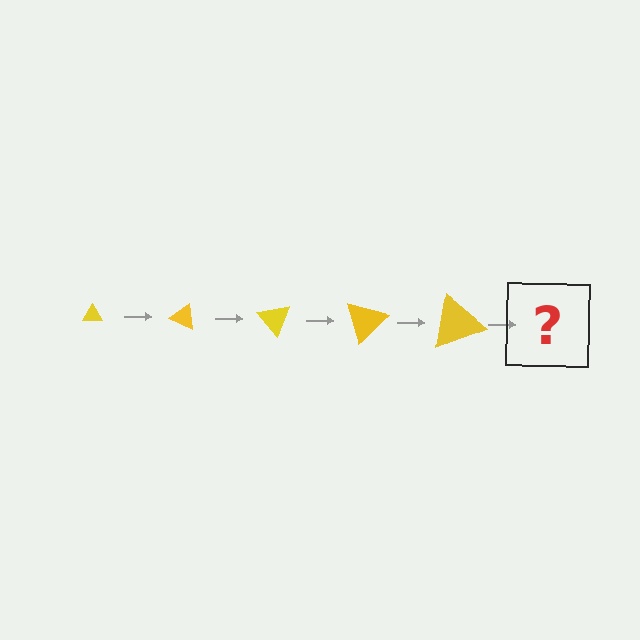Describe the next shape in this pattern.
It should be a triangle, larger than the previous one and rotated 125 degrees from the start.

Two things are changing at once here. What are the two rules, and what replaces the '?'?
The two rules are that the triangle grows larger each step and it rotates 25 degrees each step. The '?' should be a triangle, larger than the previous one and rotated 125 degrees from the start.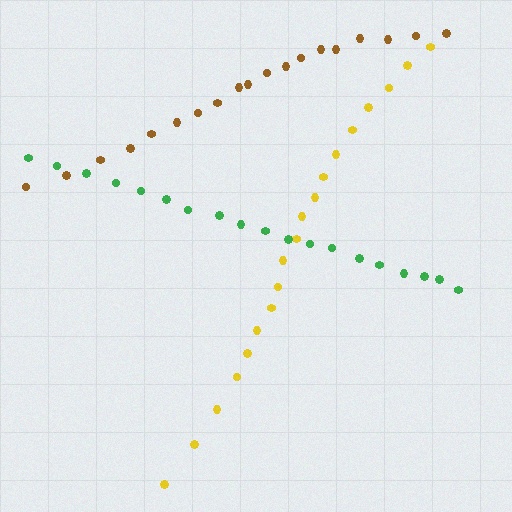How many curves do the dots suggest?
There are 3 distinct paths.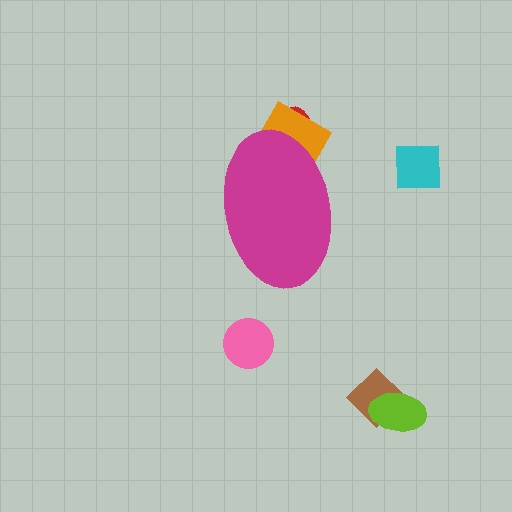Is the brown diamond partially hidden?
No, the brown diamond is fully visible.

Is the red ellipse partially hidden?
Yes, the red ellipse is partially hidden behind the magenta ellipse.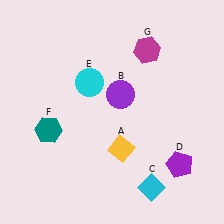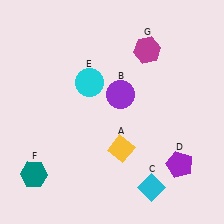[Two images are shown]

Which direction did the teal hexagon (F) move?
The teal hexagon (F) moved down.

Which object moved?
The teal hexagon (F) moved down.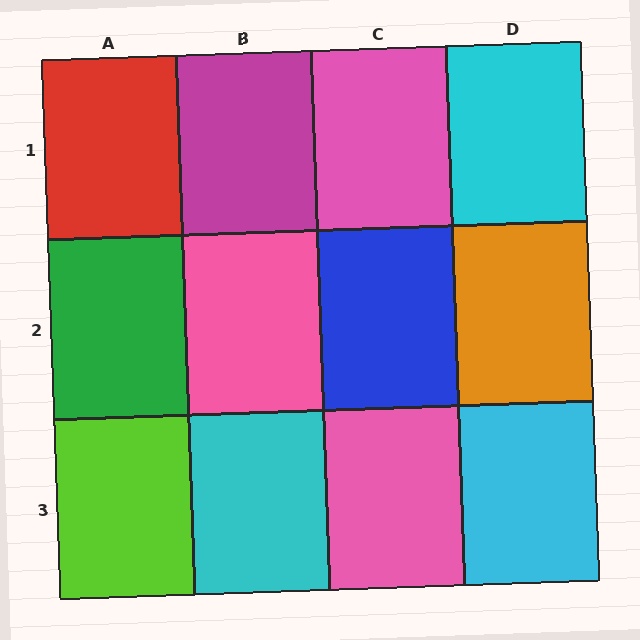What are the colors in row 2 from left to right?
Green, pink, blue, orange.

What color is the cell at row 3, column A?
Lime.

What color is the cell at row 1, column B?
Magenta.